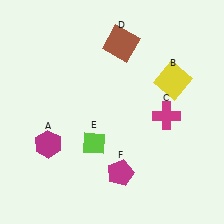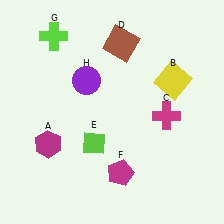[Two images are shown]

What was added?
A lime cross (G), a purple circle (H) were added in Image 2.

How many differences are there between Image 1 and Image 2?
There are 2 differences between the two images.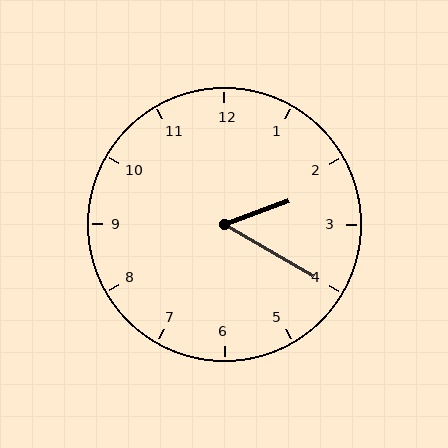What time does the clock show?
2:20.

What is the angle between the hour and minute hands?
Approximately 50 degrees.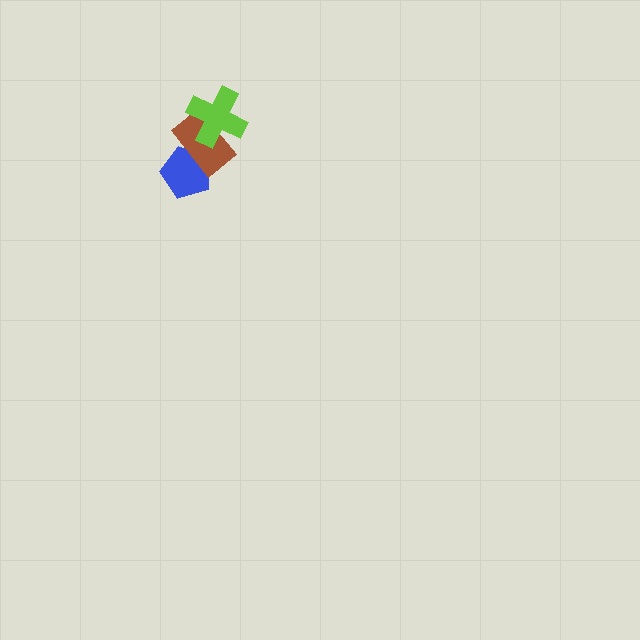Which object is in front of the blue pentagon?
The brown rectangle is in front of the blue pentagon.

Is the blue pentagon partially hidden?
Yes, it is partially covered by another shape.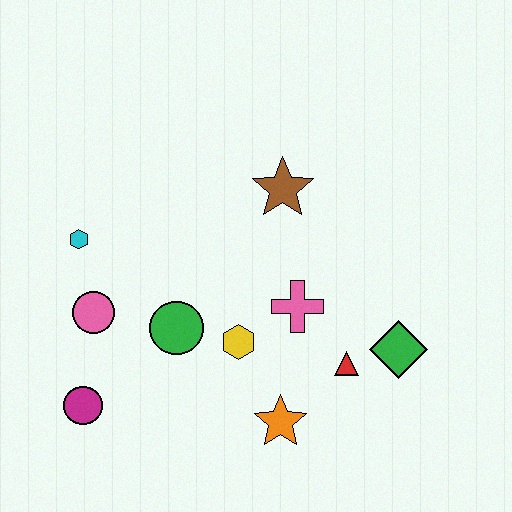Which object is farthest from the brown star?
The magenta circle is farthest from the brown star.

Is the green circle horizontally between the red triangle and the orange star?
No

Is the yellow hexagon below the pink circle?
Yes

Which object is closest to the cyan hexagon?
The pink circle is closest to the cyan hexagon.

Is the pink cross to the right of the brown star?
Yes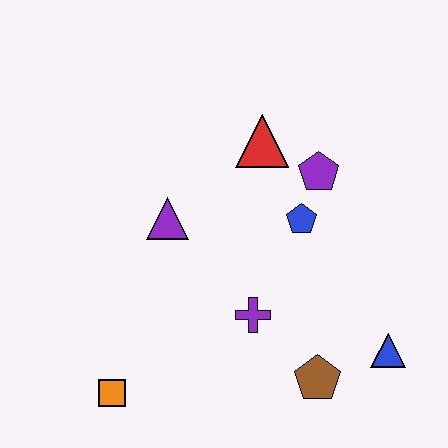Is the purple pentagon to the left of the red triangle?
No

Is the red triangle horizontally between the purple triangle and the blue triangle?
Yes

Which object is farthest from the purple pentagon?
The orange square is farthest from the purple pentagon.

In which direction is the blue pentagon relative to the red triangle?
The blue pentagon is below the red triangle.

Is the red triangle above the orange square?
Yes